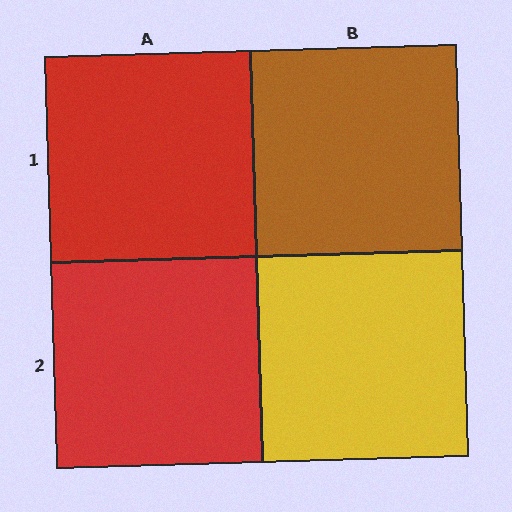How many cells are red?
2 cells are red.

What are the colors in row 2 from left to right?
Red, yellow.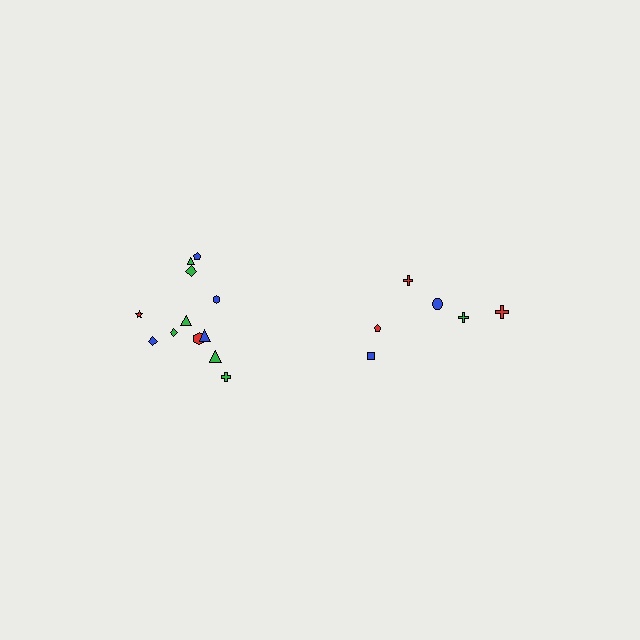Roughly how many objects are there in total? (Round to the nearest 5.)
Roughly 20 objects in total.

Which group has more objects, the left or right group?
The left group.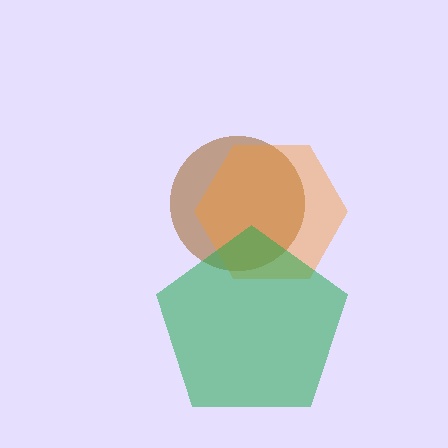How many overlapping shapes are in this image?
There are 3 overlapping shapes in the image.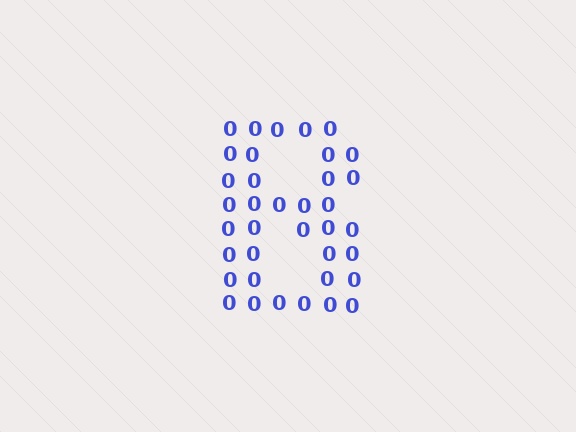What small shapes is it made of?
It is made of small digit 0's.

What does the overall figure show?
The overall figure shows the letter B.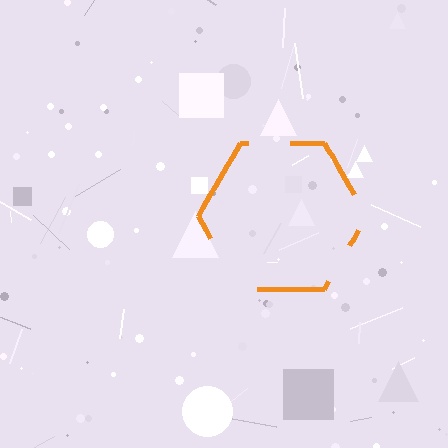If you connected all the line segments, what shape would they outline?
They would outline a hexagon.